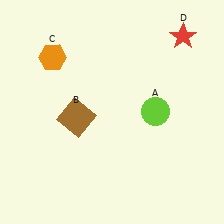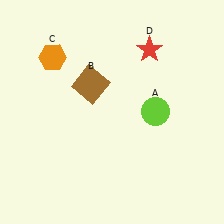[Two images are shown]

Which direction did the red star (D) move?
The red star (D) moved left.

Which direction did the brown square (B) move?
The brown square (B) moved up.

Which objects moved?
The objects that moved are: the brown square (B), the red star (D).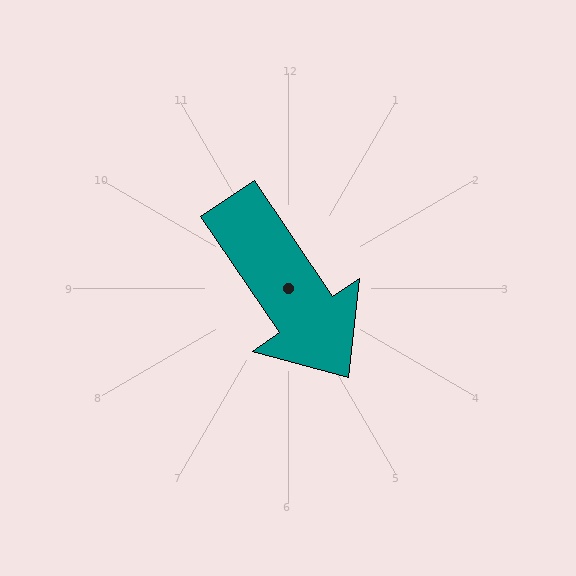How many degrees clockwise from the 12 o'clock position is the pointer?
Approximately 146 degrees.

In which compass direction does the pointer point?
Southeast.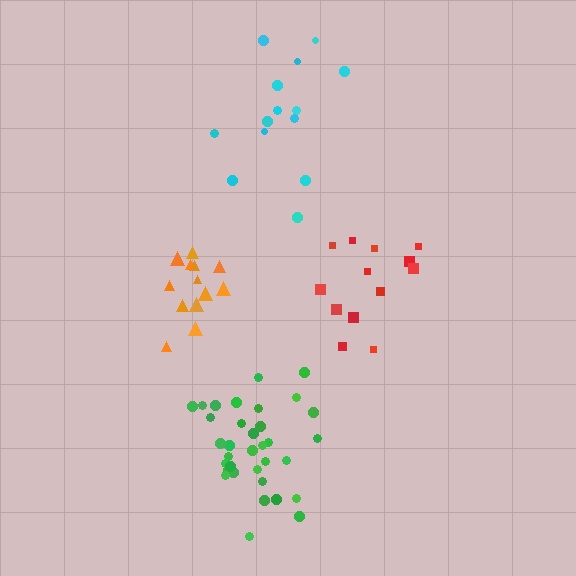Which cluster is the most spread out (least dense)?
Red.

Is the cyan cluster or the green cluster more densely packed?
Green.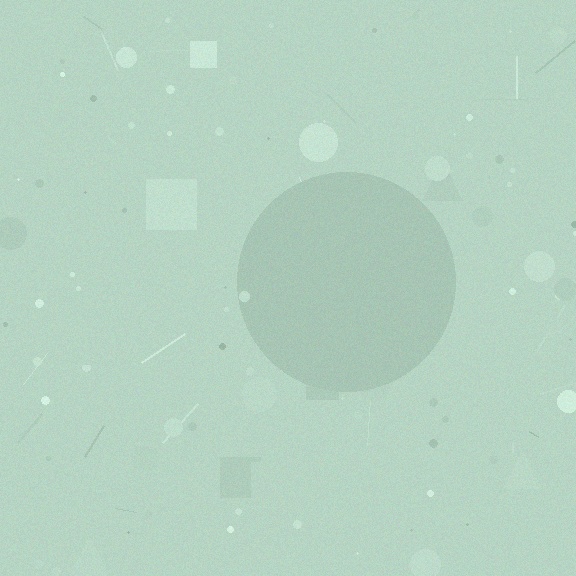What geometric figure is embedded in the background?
A circle is embedded in the background.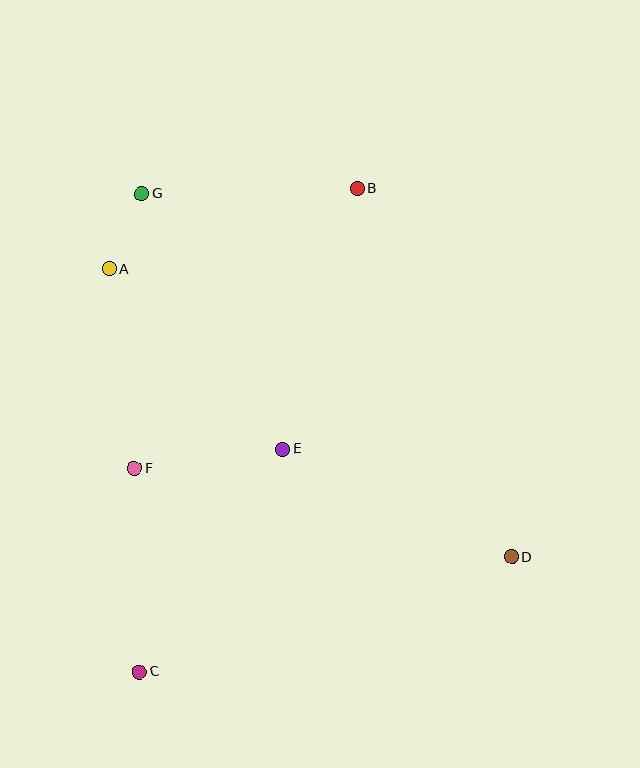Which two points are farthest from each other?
Points B and C are farthest from each other.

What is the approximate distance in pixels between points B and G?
The distance between B and G is approximately 215 pixels.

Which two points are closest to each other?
Points A and G are closest to each other.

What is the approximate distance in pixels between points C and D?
The distance between C and D is approximately 390 pixels.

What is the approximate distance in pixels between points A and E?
The distance between A and E is approximately 251 pixels.